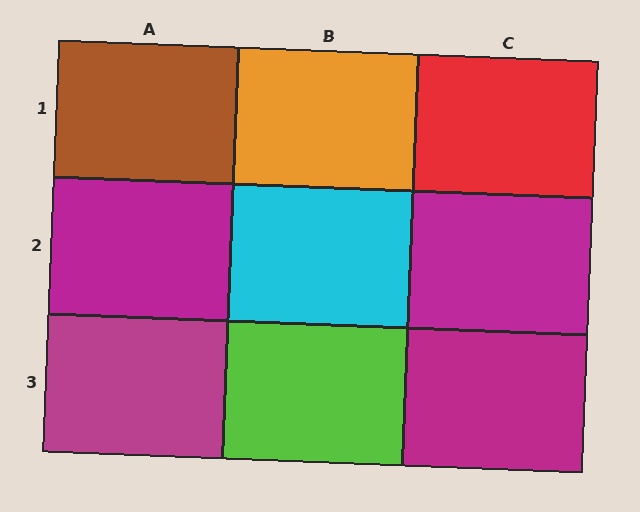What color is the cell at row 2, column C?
Magenta.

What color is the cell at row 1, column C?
Red.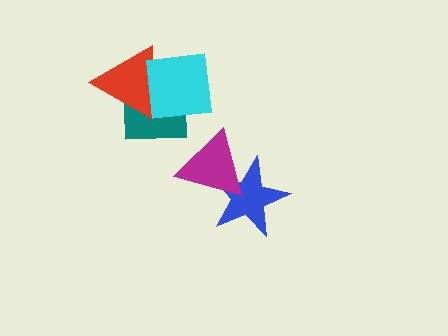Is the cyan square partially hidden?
No, no other shape covers it.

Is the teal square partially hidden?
Yes, it is partially covered by another shape.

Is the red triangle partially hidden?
Yes, it is partially covered by another shape.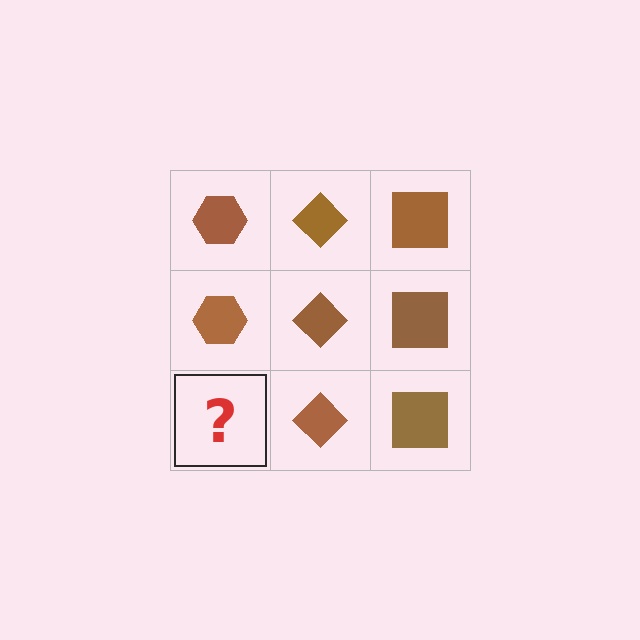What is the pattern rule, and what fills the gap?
The rule is that each column has a consistent shape. The gap should be filled with a brown hexagon.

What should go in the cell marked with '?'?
The missing cell should contain a brown hexagon.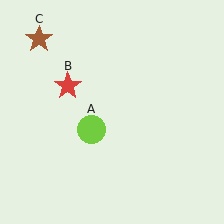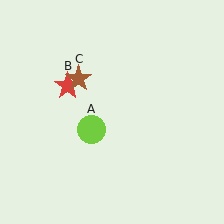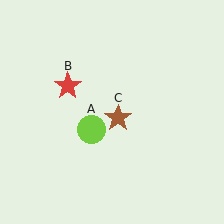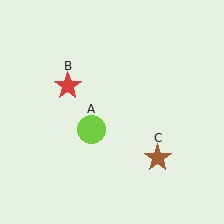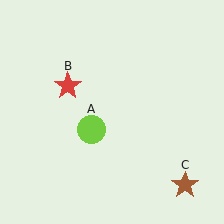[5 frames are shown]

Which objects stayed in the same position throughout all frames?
Lime circle (object A) and red star (object B) remained stationary.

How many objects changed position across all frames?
1 object changed position: brown star (object C).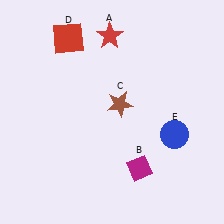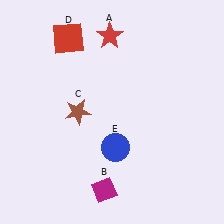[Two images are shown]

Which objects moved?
The objects that moved are: the magenta diamond (B), the brown star (C), the blue circle (E).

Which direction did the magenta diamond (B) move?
The magenta diamond (B) moved left.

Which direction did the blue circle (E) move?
The blue circle (E) moved left.